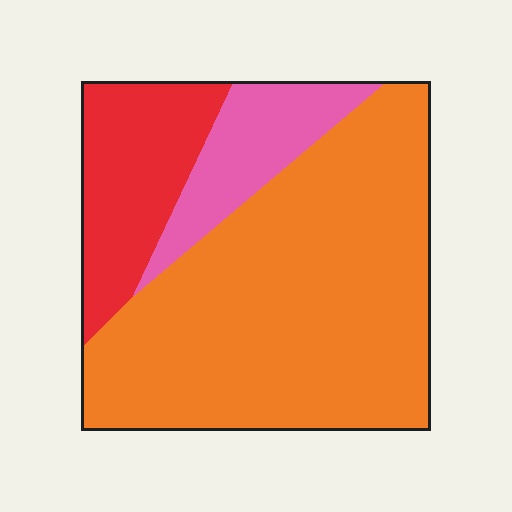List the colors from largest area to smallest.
From largest to smallest: orange, red, pink.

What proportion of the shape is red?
Red takes up less than a quarter of the shape.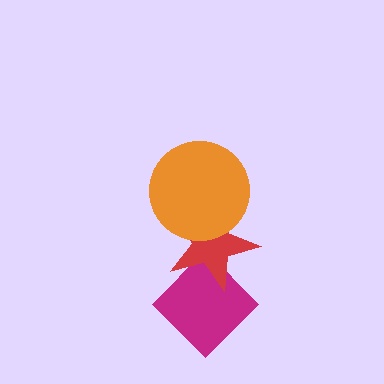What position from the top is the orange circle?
The orange circle is 1st from the top.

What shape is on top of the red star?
The orange circle is on top of the red star.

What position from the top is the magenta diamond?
The magenta diamond is 3rd from the top.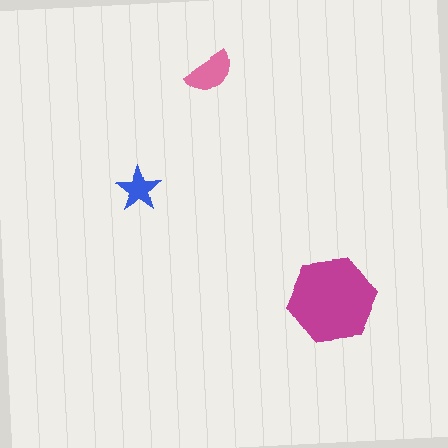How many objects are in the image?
There are 3 objects in the image.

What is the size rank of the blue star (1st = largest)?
3rd.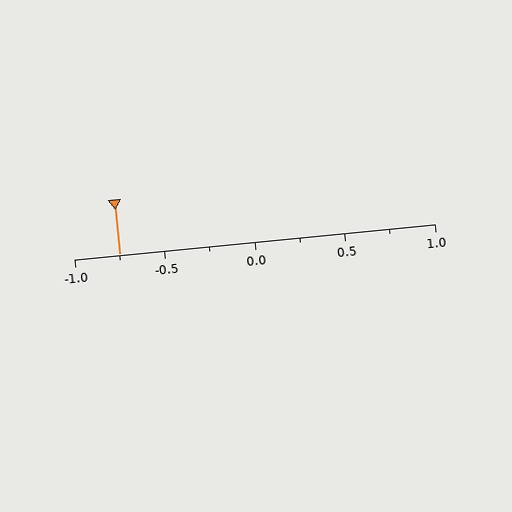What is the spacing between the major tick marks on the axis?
The major ticks are spaced 0.5 apart.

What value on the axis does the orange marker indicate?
The marker indicates approximately -0.75.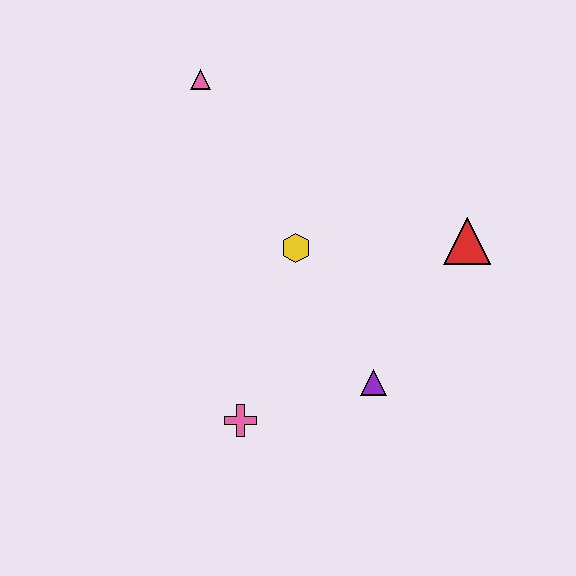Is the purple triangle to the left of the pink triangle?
No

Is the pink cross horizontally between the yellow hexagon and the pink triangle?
Yes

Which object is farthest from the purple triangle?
The pink triangle is farthest from the purple triangle.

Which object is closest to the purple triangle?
The pink cross is closest to the purple triangle.